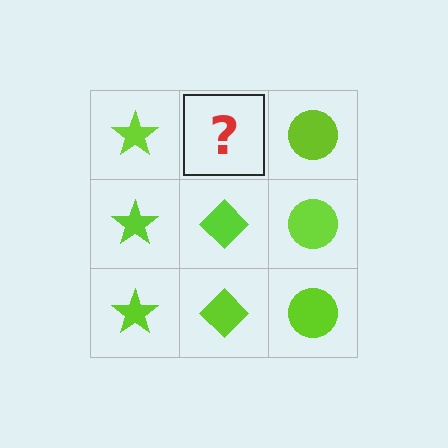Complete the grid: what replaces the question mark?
The question mark should be replaced with a lime diamond.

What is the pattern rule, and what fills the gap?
The rule is that each column has a consistent shape. The gap should be filled with a lime diamond.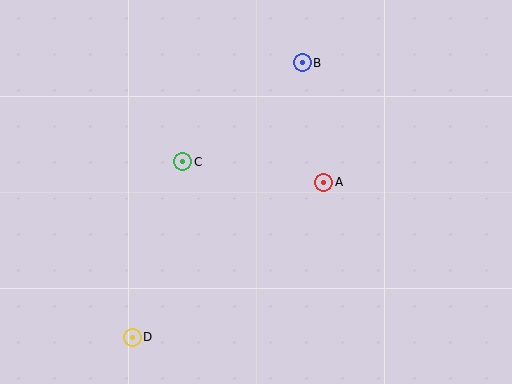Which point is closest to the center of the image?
Point A at (324, 182) is closest to the center.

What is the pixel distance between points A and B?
The distance between A and B is 122 pixels.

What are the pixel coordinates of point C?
Point C is at (183, 162).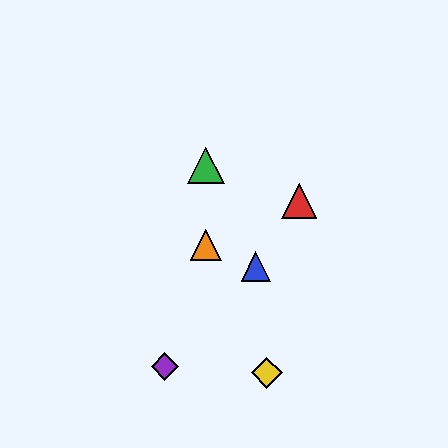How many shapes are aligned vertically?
2 shapes (the green triangle, the orange triangle) are aligned vertically.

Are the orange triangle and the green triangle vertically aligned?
Yes, both are at x≈206.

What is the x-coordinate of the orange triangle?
The orange triangle is at x≈206.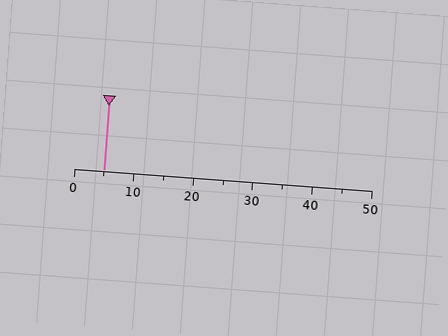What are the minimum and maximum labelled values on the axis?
The axis runs from 0 to 50.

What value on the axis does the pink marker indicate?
The marker indicates approximately 5.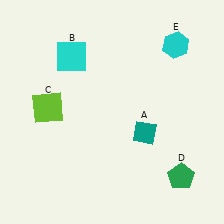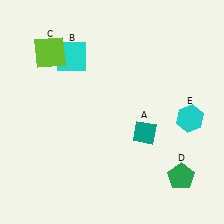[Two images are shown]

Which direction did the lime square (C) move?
The lime square (C) moved up.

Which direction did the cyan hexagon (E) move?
The cyan hexagon (E) moved down.